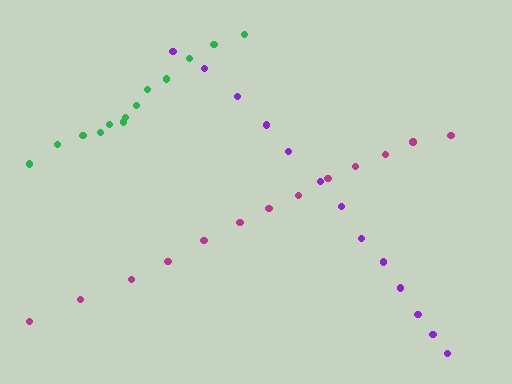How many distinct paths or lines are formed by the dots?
There are 3 distinct paths.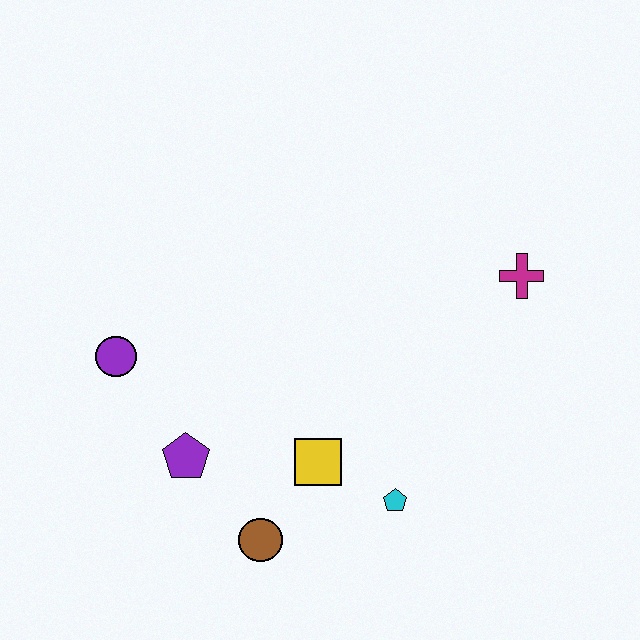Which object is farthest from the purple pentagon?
The magenta cross is farthest from the purple pentagon.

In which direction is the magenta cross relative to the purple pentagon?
The magenta cross is to the right of the purple pentagon.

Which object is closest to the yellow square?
The cyan pentagon is closest to the yellow square.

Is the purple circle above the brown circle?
Yes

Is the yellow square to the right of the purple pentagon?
Yes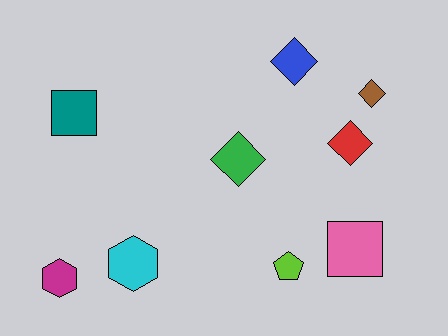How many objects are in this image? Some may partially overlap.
There are 9 objects.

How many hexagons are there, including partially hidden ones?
There are 2 hexagons.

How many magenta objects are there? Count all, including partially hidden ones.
There is 1 magenta object.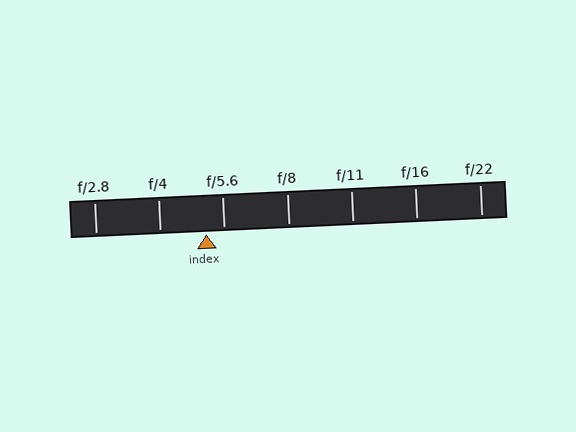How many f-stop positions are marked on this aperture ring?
There are 7 f-stop positions marked.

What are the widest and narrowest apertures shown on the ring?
The widest aperture shown is f/2.8 and the narrowest is f/22.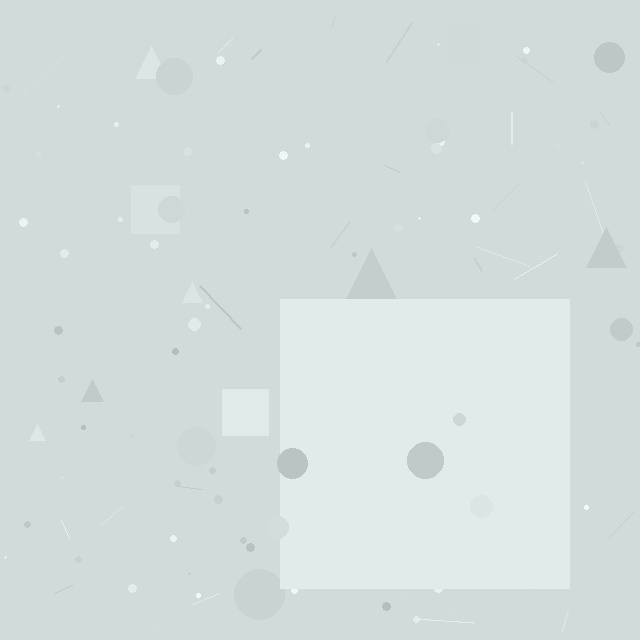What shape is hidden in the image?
A square is hidden in the image.